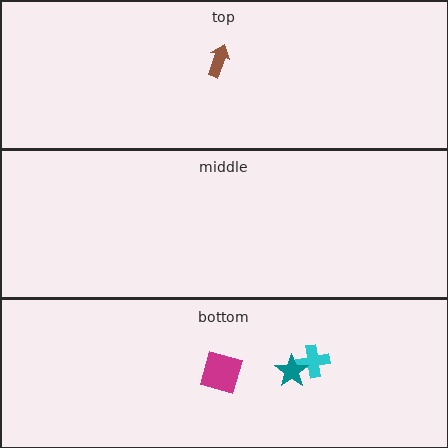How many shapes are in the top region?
1.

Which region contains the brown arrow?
The top region.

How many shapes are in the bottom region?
3.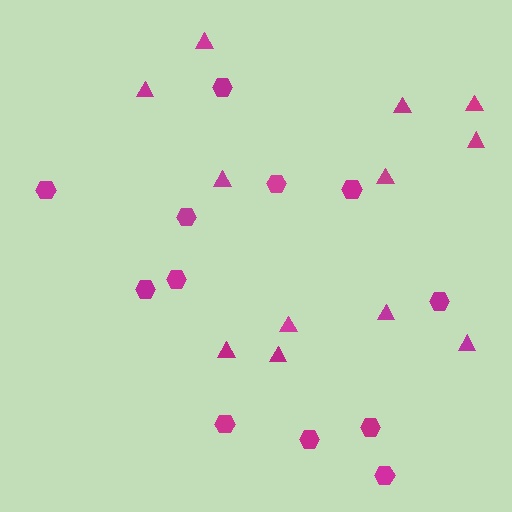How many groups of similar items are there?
There are 2 groups: one group of hexagons (12) and one group of triangles (12).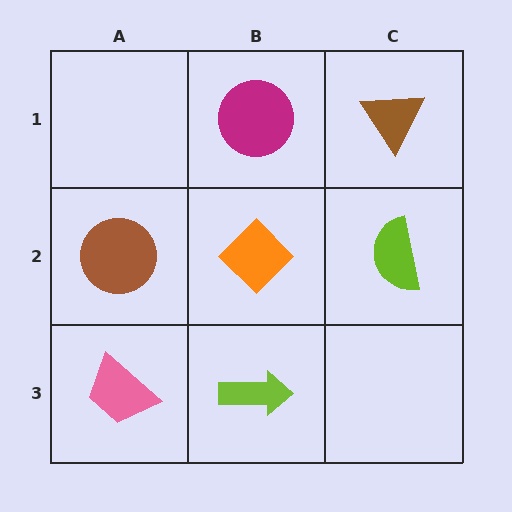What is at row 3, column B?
A lime arrow.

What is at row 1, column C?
A brown triangle.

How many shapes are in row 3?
2 shapes.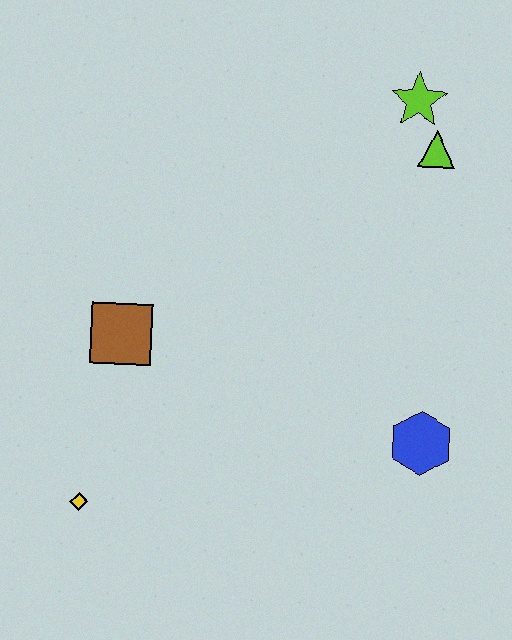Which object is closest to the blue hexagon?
The lime triangle is closest to the blue hexagon.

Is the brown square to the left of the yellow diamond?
No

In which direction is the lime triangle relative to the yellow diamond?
The lime triangle is above the yellow diamond.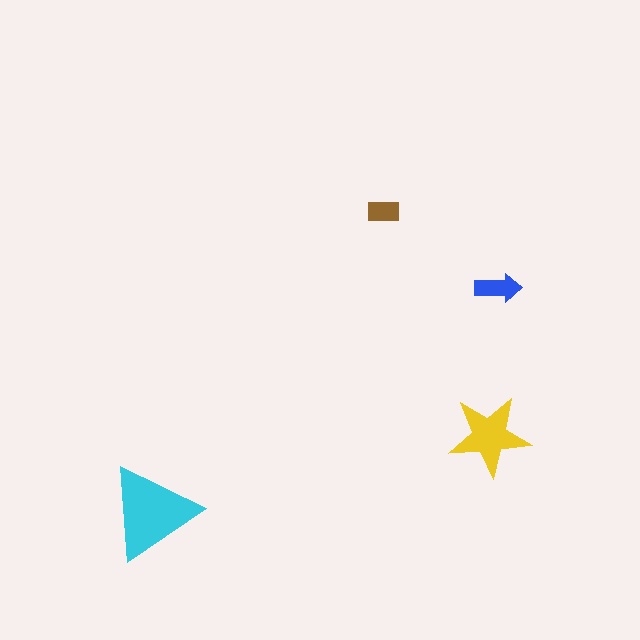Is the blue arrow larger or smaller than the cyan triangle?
Smaller.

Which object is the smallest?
The brown rectangle.